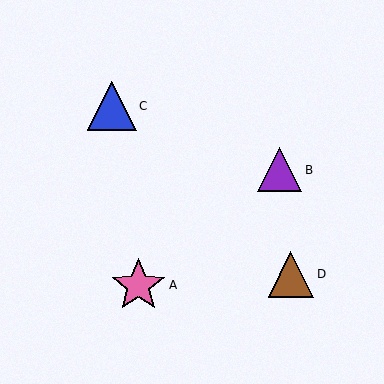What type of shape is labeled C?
Shape C is a blue triangle.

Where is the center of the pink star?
The center of the pink star is at (138, 285).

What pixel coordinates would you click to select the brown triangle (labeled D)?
Click at (291, 274) to select the brown triangle D.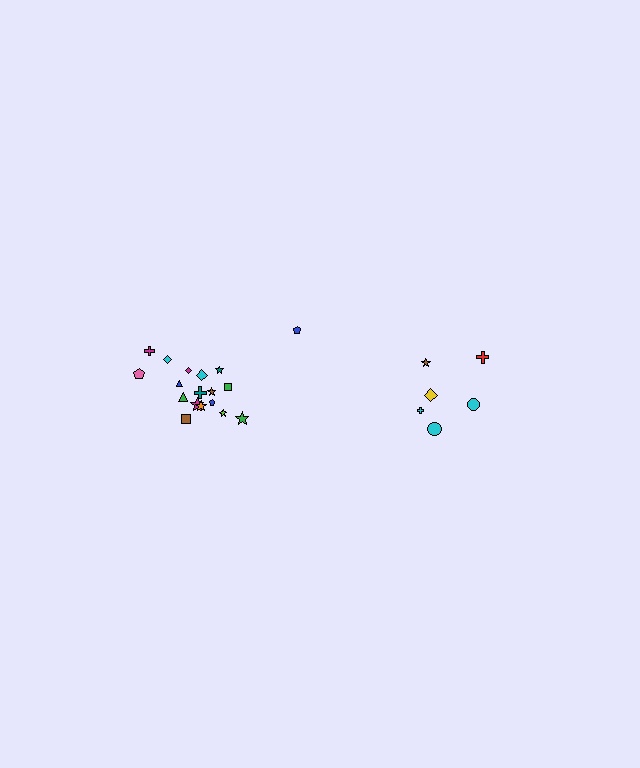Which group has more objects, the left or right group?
The left group.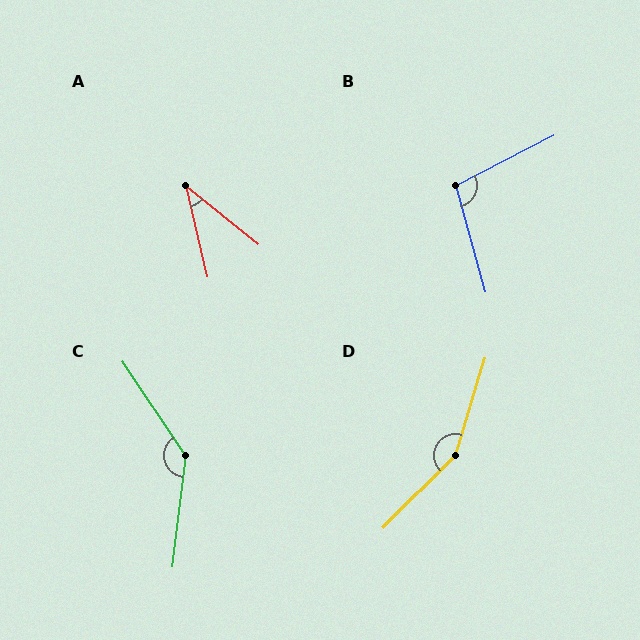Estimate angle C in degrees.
Approximately 139 degrees.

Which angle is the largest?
D, at approximately 152 degrees.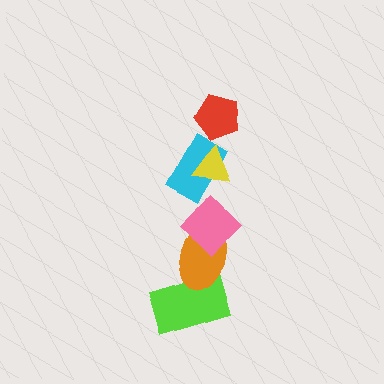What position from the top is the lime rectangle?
The lime rectangle is 6th from the top.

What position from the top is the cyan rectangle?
The cyan rectangle is 3rd from the top.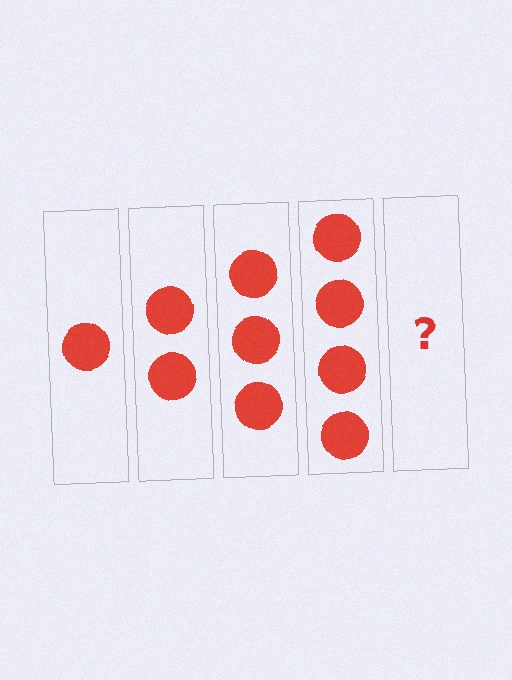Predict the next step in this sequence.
The next step is 5 circles.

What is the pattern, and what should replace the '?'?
The pattern is that each step adds one more circle. The '?' should be 5 circles.